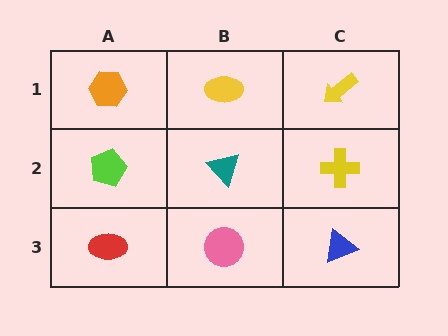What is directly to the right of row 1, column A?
A yellow ellipse.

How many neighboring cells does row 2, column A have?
3.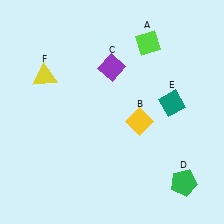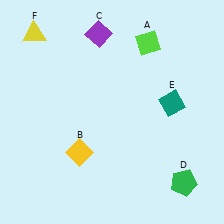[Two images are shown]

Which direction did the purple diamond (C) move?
The purple diamond (C) moved up.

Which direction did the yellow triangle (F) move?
The yellow triangle (F) moved up.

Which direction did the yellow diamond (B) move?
The yellow diamond (B) moved left.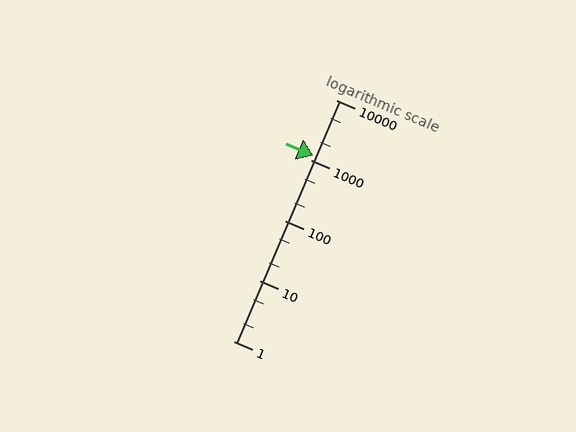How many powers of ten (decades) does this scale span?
The scale spans 4 decades, from 1 to 10000.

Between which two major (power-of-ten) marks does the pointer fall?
The pointer is between 1000 and 10000.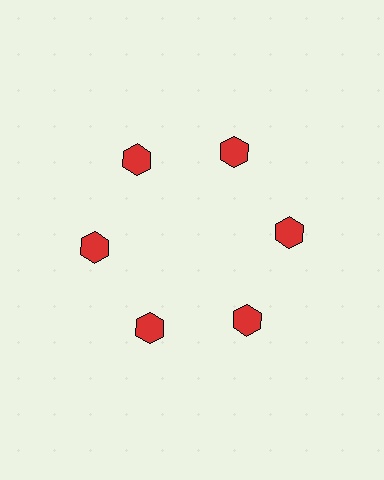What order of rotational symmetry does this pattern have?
This pattern has 6-fold rotational symmetry.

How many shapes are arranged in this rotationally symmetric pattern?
There are 6 shapes, arranged in 6 groups of 1.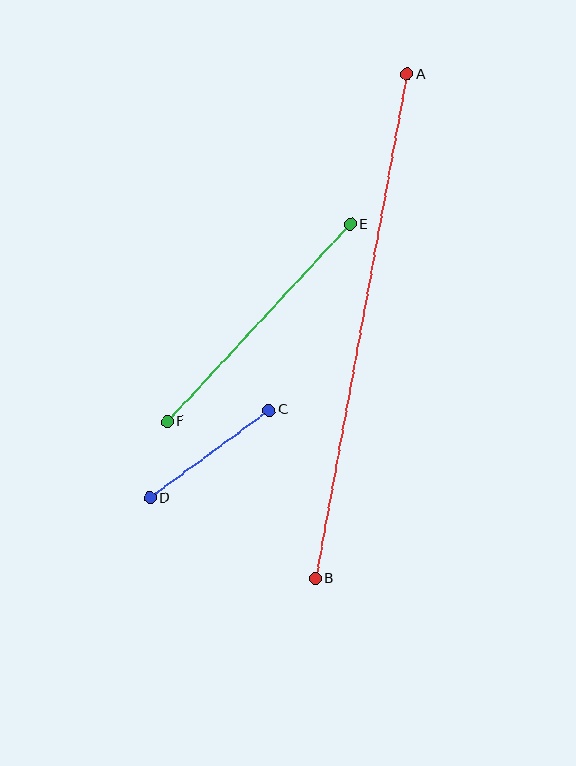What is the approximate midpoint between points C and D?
The midpoint is at approximately (210, 454) pixels.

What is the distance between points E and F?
The distance is approximately 269 pixels.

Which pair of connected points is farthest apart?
Points A and B are farthest apart.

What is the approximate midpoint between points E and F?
The midpoint is at approximately (259, 323) pixels.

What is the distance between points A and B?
The distance is approximately 513 pixels.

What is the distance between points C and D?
The distance is approximately 148 pixels.